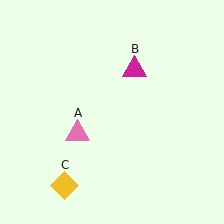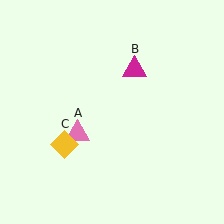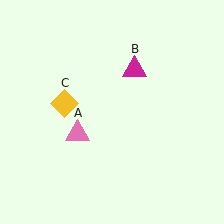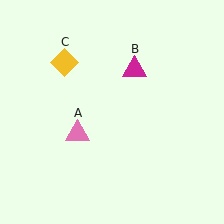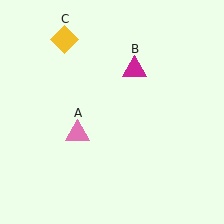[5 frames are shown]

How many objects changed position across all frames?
1 object changed position: yellow diamond (object C).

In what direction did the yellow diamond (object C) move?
The yellow diamond (object C) moved up.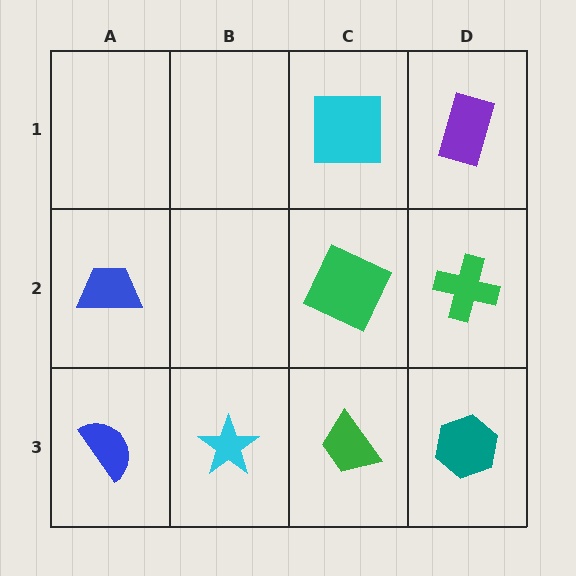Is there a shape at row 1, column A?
No, that cell is empty.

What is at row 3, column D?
A teal hexagon.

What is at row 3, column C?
A green trapezoid.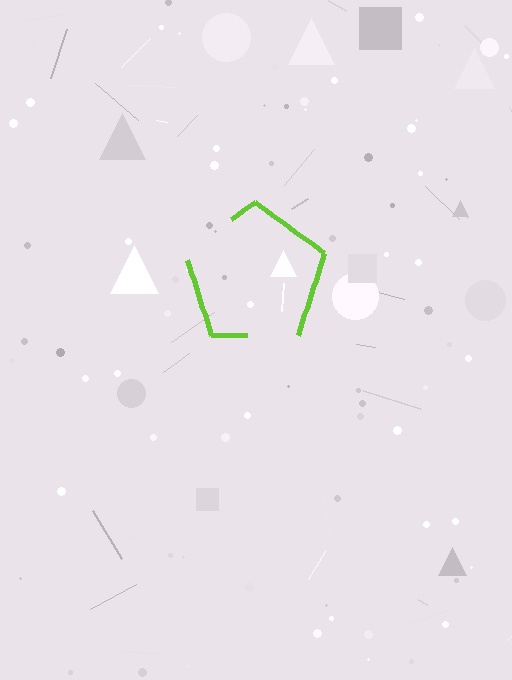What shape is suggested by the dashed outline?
The dashed outline suggests a pentagon.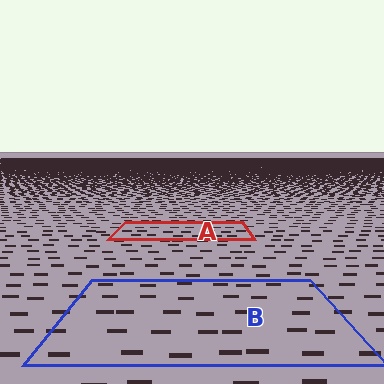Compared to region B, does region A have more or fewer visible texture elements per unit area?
Region A has more texture elements per unit area — they are packed more densely because it is farther away.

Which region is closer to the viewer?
Region B is closer. The texture elements there are larger and more spread out.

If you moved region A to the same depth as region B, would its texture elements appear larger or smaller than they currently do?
They would appear larger. At a closer depth, the same texture elements are projected at a bigger on-screen size.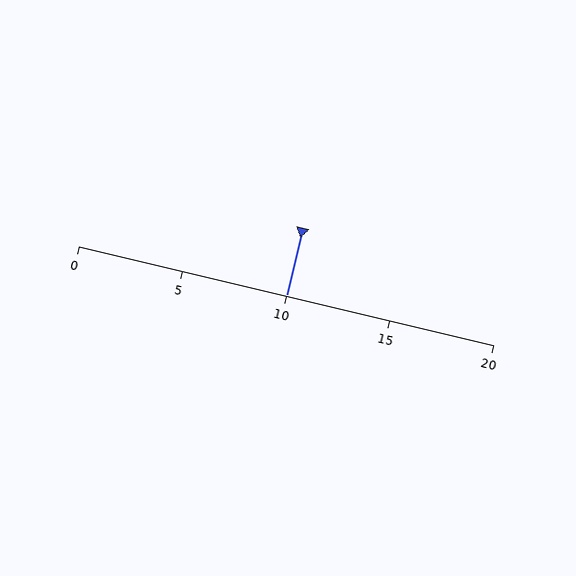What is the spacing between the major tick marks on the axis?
The major ticks are spaced 5 apart.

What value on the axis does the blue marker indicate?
The marker indicates approximately 10.